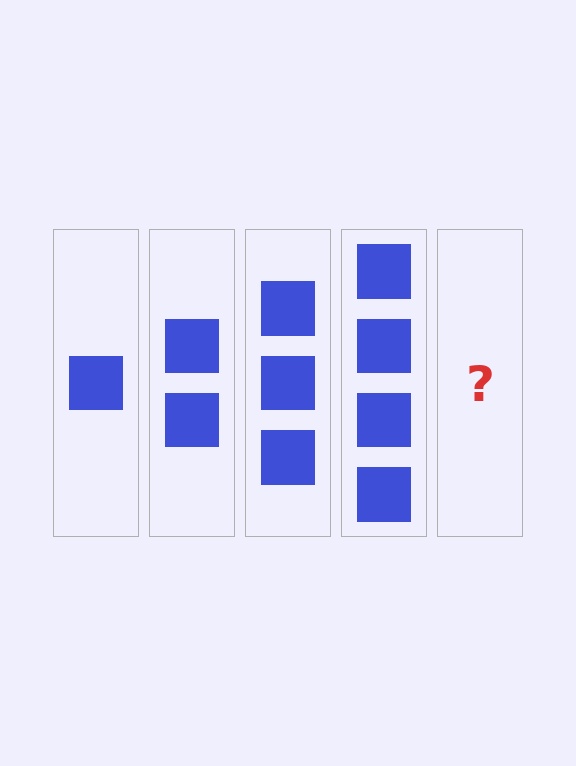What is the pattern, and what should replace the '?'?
The pattern is that each step adds one more square. The '?' should be 5 squares.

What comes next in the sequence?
The next element should be 5 squares.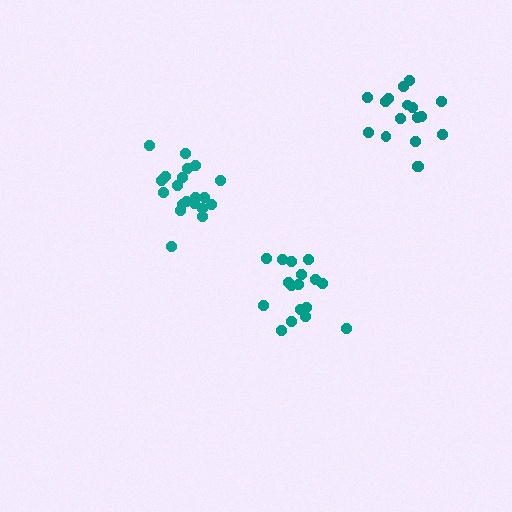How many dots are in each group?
Group 1: 20 dots, Group 2: 17 dots, Group 3: 17 dots (54 total).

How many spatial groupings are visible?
There are 3 spatial groupings.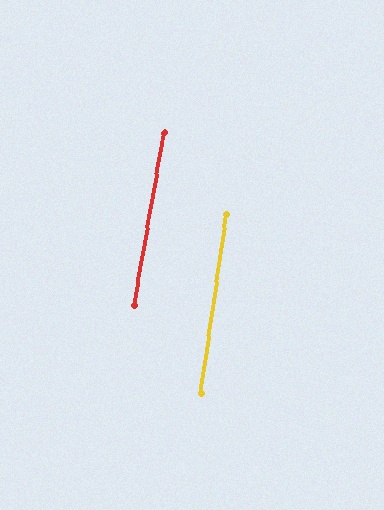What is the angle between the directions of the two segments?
Approximately 1 degree.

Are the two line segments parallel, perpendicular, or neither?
Parallel — their directions differ by only 1.3°.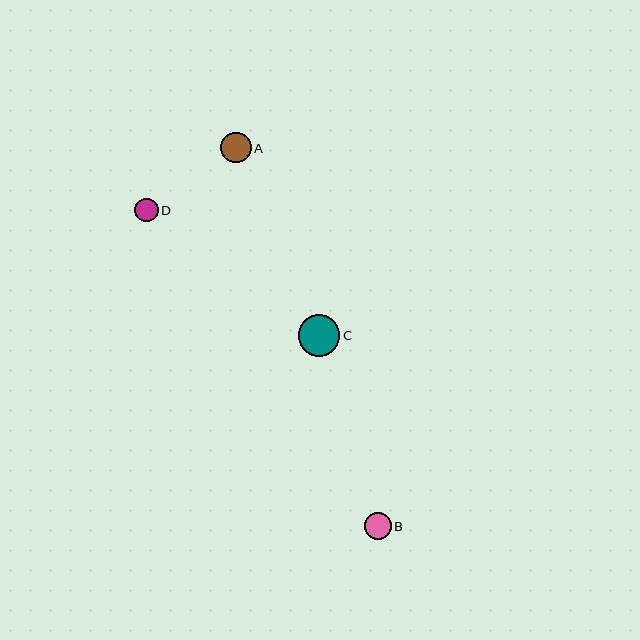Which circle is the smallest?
Circle D is the smallest with a size of approximately 23 pixels.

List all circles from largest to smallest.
From largest to smallest: C, A, B, D.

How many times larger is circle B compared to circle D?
Circle B is approximately 1.1 times the size of circle D.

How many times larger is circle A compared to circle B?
Circle A is approximately 1.1 times the size of circle B.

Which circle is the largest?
Circle C is the largest with a size of approximately 41 pixels.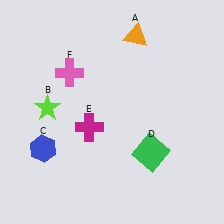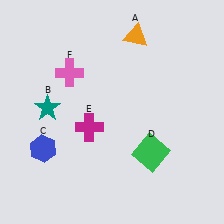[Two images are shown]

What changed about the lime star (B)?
In Image 1, B is lime. In Image 2, it changed to teal.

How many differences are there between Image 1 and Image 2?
There is 1 difference between the two images.